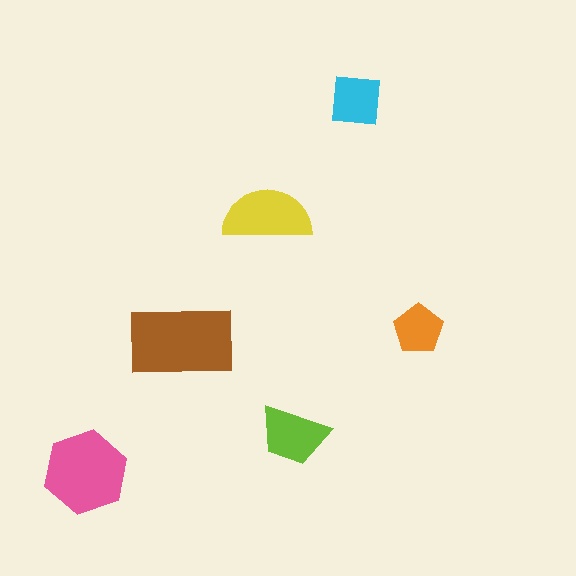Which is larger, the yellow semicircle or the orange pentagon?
The yellow semicircle.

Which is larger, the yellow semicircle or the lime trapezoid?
The yellow semicircle.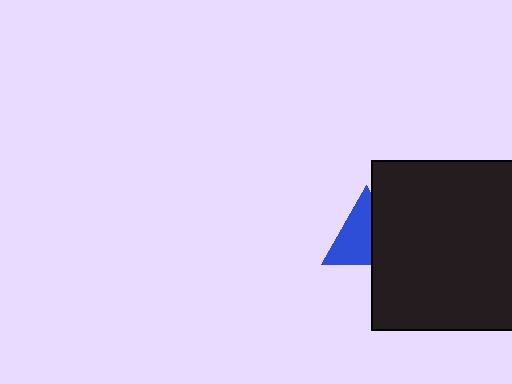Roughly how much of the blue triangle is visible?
About half of it is visible (roughly 60%).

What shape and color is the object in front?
The object in front is a black square.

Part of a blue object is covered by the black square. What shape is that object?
It is a triangle.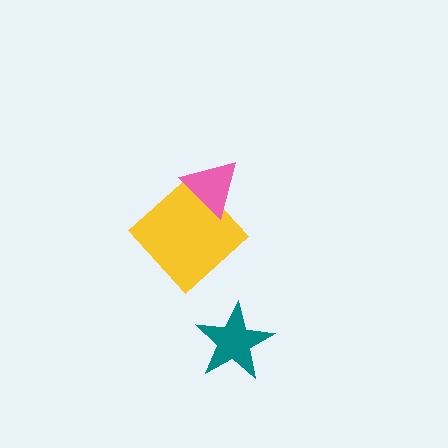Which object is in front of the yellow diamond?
The pink triangle is in front of the yellow diamond.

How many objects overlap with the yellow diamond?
1 object overlaps with the yellow diamond.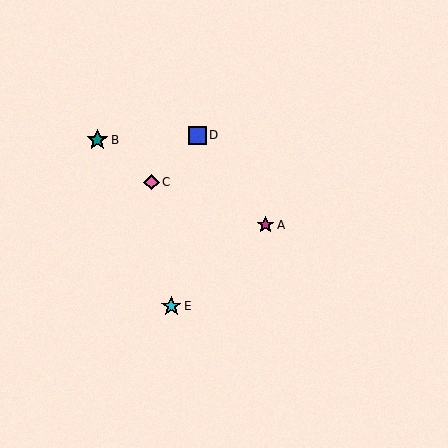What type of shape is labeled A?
Shape A is a magenta star.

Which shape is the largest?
The teal star (labeled B) is the largest.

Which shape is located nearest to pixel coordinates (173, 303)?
The cyan star (labeled E) at (171, 306) is nearest to that location.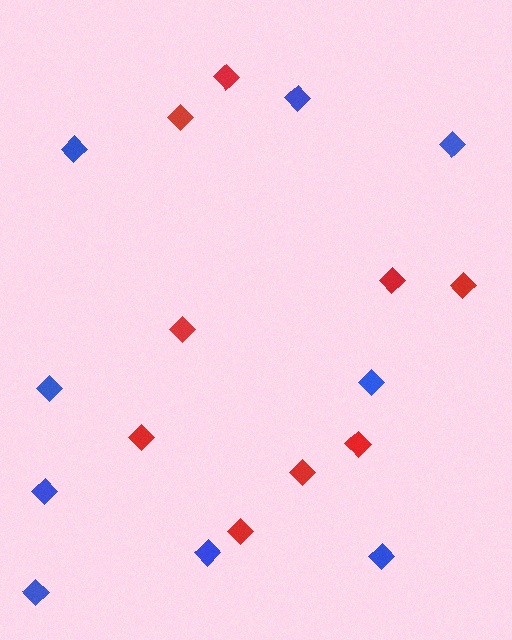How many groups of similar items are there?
There are 2 groups: one group of red diamonds (9) and one group of blue diamonds (9).